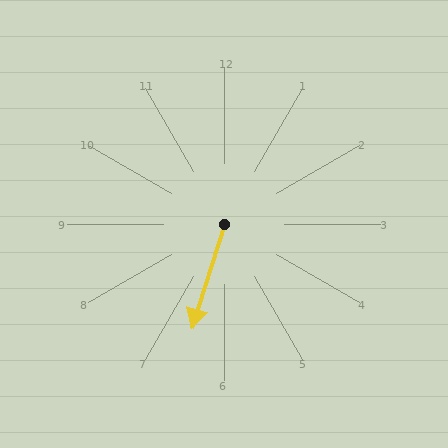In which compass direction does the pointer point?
South.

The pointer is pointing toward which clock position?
Roughly 7 o'clock.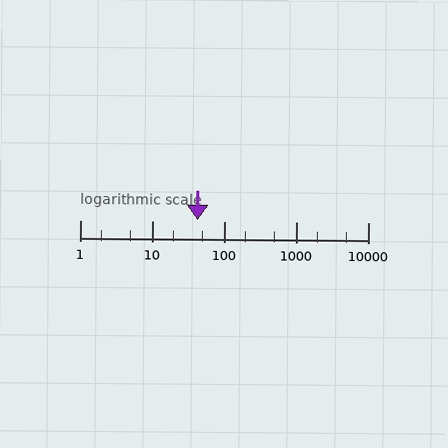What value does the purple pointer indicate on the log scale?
The pointer indicates approximately 43.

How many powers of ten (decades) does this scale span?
The scale spans 4 decades, from 1 to 10000.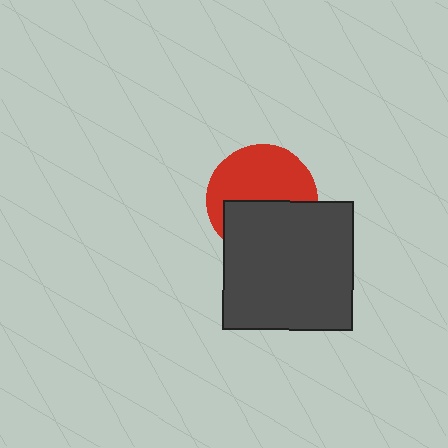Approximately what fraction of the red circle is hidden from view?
Roughly 45% of the red circle is hidden behind the dark gray square.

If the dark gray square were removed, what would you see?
You would see the complete red circle.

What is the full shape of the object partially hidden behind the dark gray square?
The partially hidden object is a red circle.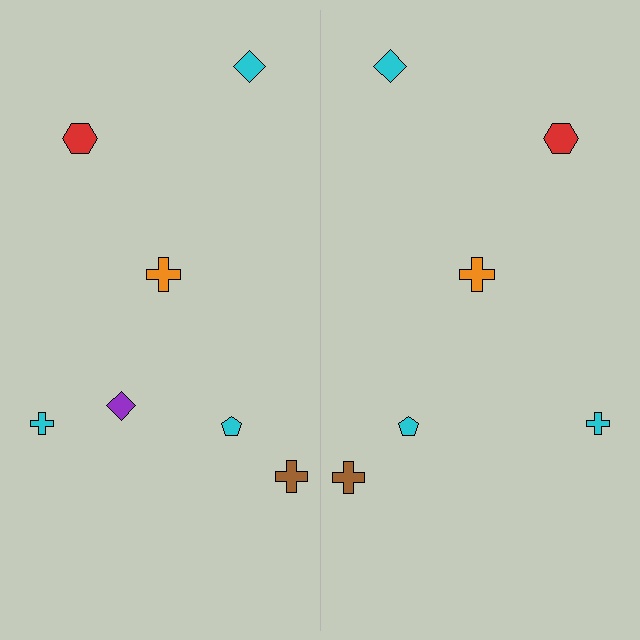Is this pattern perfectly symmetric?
No, the pattern is not perfectly symmetric. A purple diamond is missing from the right side.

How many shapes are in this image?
There are 13 shapes in this image.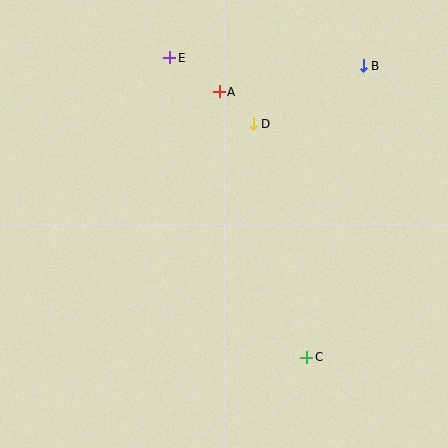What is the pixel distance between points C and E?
The distance between C and E is 329 pixels.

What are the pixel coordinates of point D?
Point D is at (253, 124).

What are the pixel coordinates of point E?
Point E is at (170, 58).